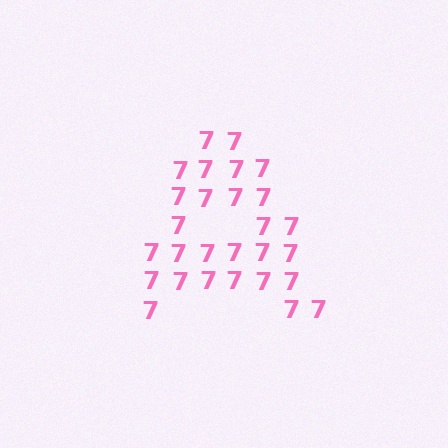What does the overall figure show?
The overall figure shows the letter A.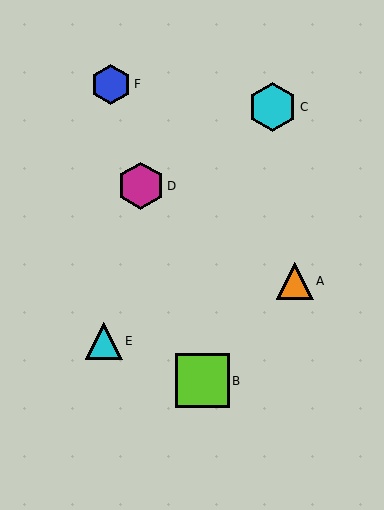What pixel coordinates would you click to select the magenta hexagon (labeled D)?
Click at (141, 186) to select the magenta hexagon D.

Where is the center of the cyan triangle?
The center of the cyan triangle is at (104, 341).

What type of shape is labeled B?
Shape B is a lime square.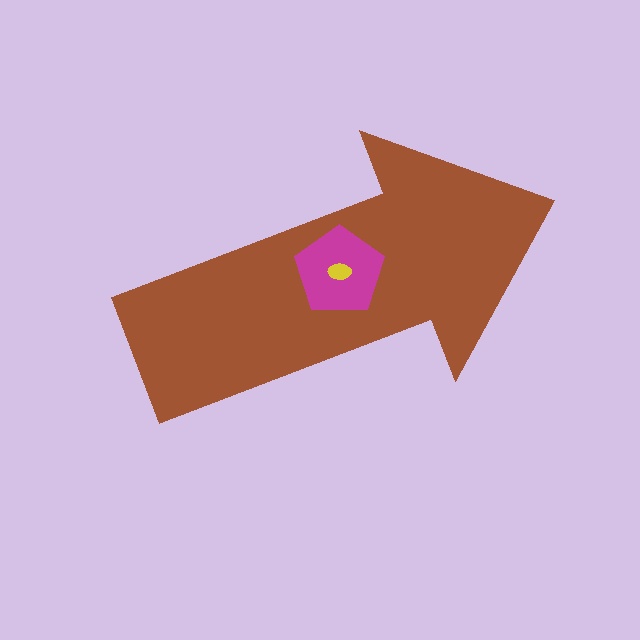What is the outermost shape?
The brown arrow.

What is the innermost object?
The yellow ellipse.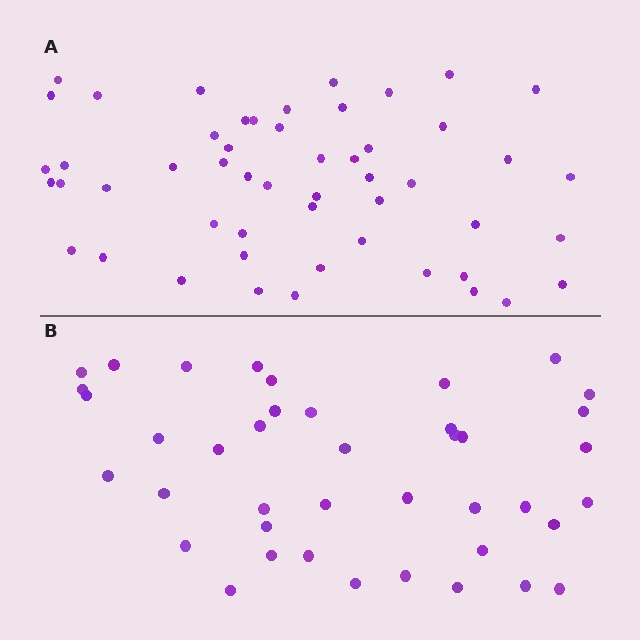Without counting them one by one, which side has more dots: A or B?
Region A (the top region) has more dots.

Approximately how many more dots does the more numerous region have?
Region A has roughly 12 or so more dots than region B.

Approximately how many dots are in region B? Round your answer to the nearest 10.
About 40 dots. (The exact count is 41, which rounds to 40.)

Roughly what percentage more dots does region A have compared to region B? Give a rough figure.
About 25% more.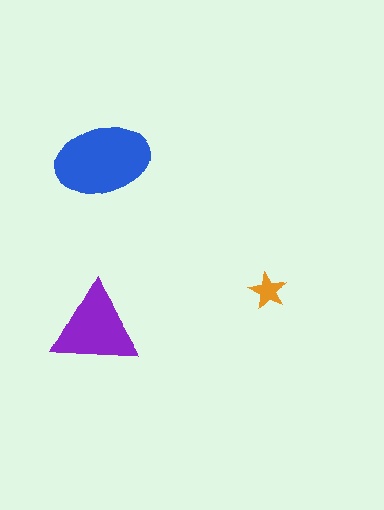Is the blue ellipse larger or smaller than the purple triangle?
Larger.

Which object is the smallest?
The orange star.